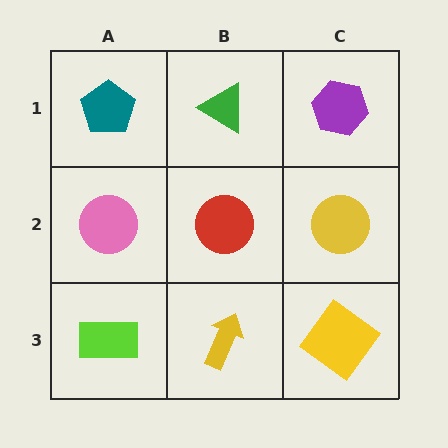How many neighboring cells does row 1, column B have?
3.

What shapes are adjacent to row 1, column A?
A pink circle (row 2, column A), a green triangle (row 1, column B).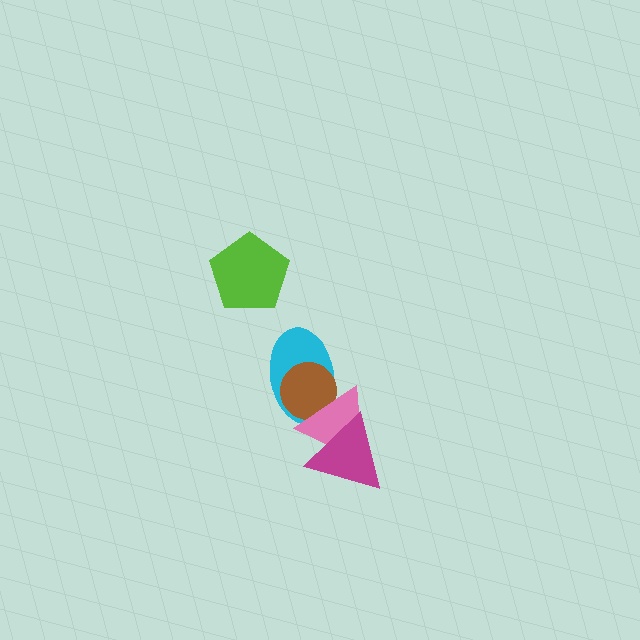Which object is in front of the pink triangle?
The magenta triangle is in front of the pink triangle.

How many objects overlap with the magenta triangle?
1 object overlaps with the magenta triangle.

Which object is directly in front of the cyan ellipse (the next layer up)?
The brown circle is directly in front of the cyan ellipse.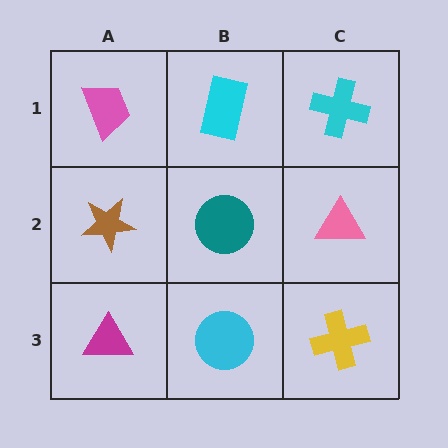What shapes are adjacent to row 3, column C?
A pink triangle (row 2, column C), a cyan circle (row 3, column B).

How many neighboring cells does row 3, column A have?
2.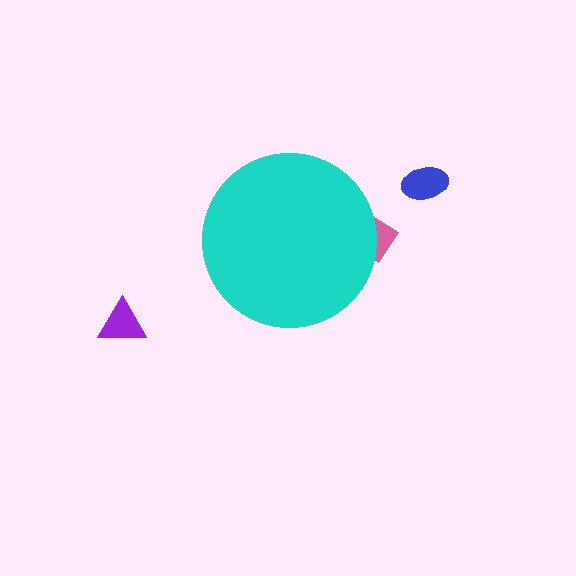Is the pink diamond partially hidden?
Yes, the pink diamond is partially hidden behind the cyan circle.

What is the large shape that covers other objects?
A cyan circle.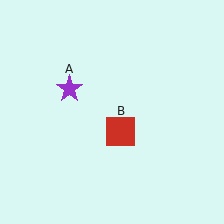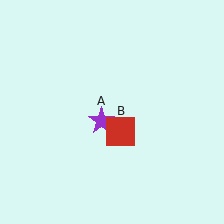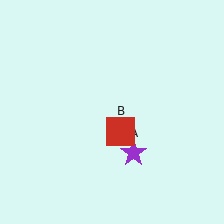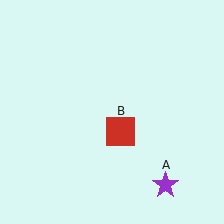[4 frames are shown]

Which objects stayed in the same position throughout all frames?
Red square (object B) remained stationary.